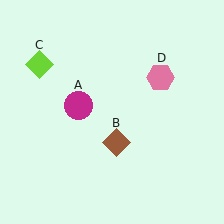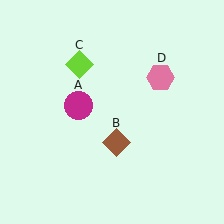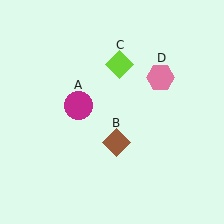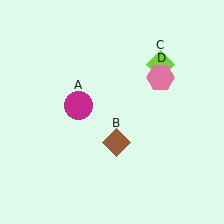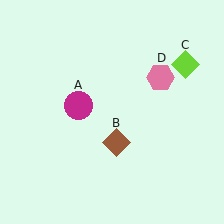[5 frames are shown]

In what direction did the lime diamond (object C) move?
The lime diamond (object C) moved right.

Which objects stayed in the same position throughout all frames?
Magenta circle (object A) and brown diamond (object B) and pink hexagon (object D) remained stationary.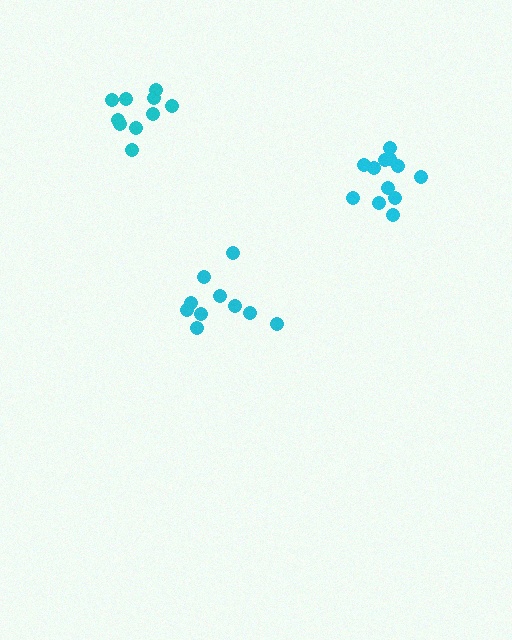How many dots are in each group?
Group 1: 12 dots, Group 2: 10 dots, Group 3: 10 dots (32 total).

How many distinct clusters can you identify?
There are 3 distinct clusters.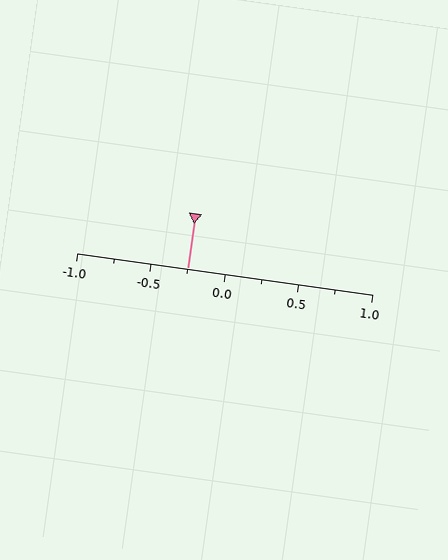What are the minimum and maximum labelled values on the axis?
The axis runs from -1.0 to 1.0.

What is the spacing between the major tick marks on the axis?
The major ticks are spaced 0.5 apart.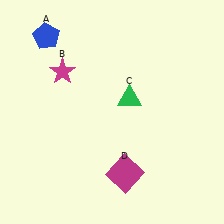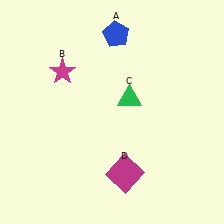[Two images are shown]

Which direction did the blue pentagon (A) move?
The blue pentagon (A) moved right.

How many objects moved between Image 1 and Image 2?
1 object moved between the two images.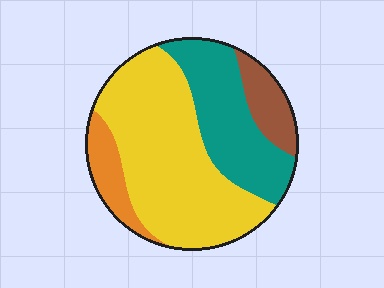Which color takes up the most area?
Yellow, at roughly 55%.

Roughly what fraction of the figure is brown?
Brown takes up about one tenth (1/10) of the figure.